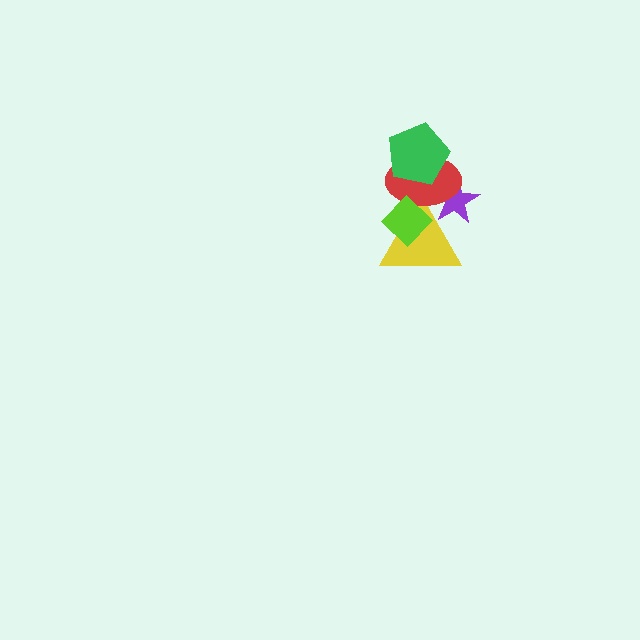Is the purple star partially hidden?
Yes, it is partially covered by another shape.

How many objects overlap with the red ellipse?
4 objects overlap with the red ellipse.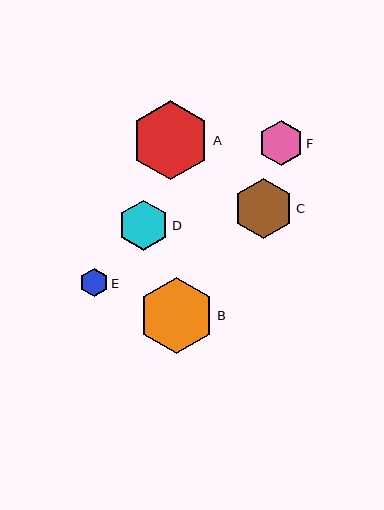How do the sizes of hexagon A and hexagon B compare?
Hexagon A and hexagon B are approximately the same size.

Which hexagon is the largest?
Hexagon A is the largest with a size of approximately 79 pixels.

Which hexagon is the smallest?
Hexagon E is the smallest with a size of approximately 28 pixels.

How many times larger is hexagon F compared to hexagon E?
Hexagon F is approximately 1.6 times the size of hexagon E.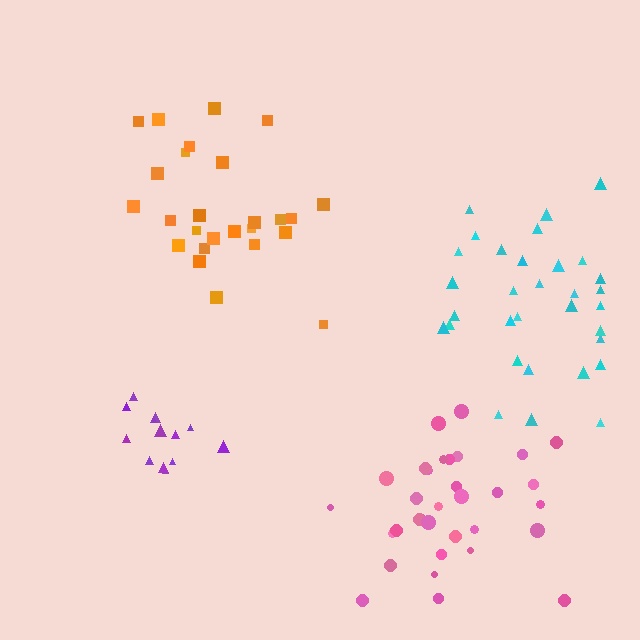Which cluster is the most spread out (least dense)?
Cyan.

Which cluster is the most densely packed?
Purple.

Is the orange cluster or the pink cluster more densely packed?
Pink.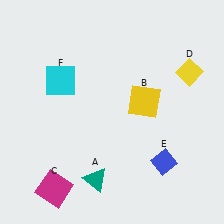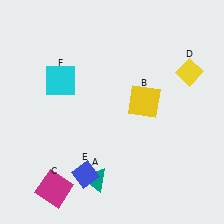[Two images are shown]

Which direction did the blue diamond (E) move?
The blue diamond (E) moved left.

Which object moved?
The blue diamond (E) moved left.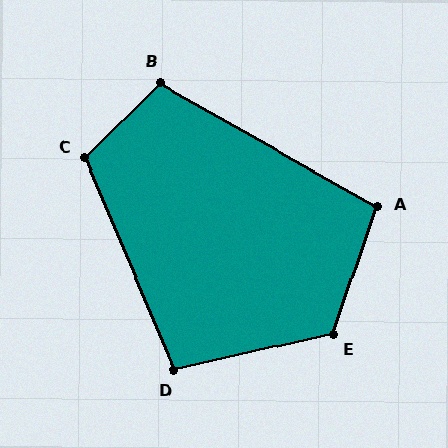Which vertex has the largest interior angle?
E, at approximately 122 degrees.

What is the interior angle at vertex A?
Approximately 100 degrees (obtuse).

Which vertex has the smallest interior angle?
D, at approximately 100 degrees.